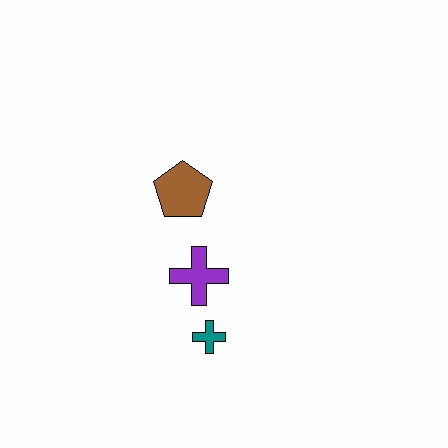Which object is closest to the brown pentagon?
The purple cross is closest to the brown pentagon.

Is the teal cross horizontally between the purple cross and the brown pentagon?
No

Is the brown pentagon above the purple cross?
Yes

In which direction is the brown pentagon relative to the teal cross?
The brown pentagon is above the teal cross.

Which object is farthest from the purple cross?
The brown pentagon is farthest from the purple cross.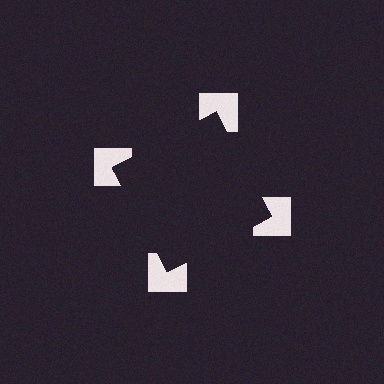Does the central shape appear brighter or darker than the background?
It typically appears slightly darker than the background, even though no actual brightness change is drawn.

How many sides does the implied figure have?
4 sides.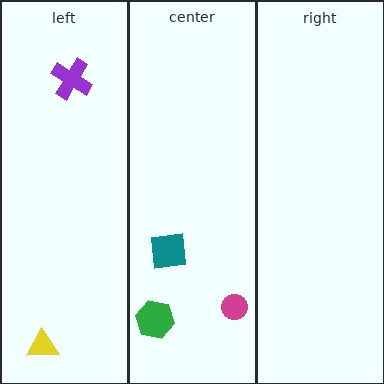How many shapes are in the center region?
3.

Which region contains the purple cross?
The left region.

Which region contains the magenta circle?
The center region.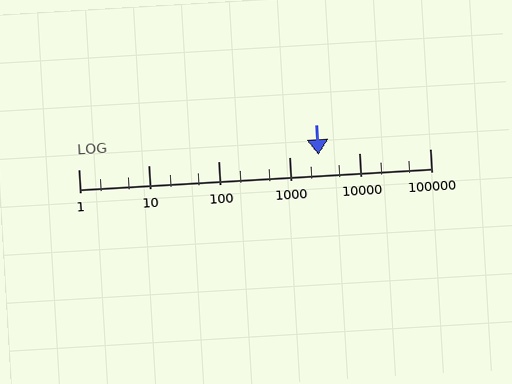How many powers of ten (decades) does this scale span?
The scale spans 5 decades, from 1 to 100000.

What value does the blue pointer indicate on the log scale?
The pointer indicates approximately 2600.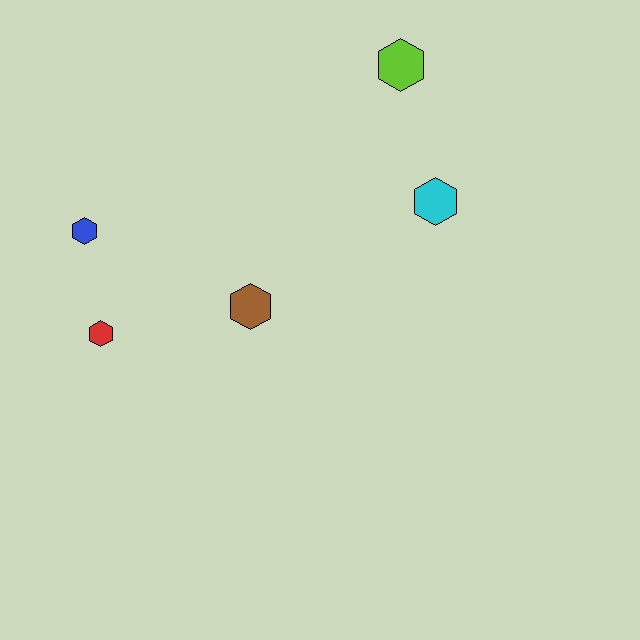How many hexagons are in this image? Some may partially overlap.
There are 5 hexagons.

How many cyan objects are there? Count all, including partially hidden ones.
There is 1 cyan object.